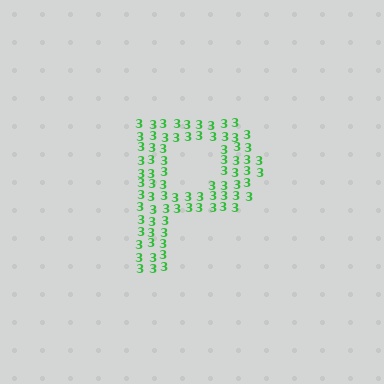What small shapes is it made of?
It is made of small digit 3's.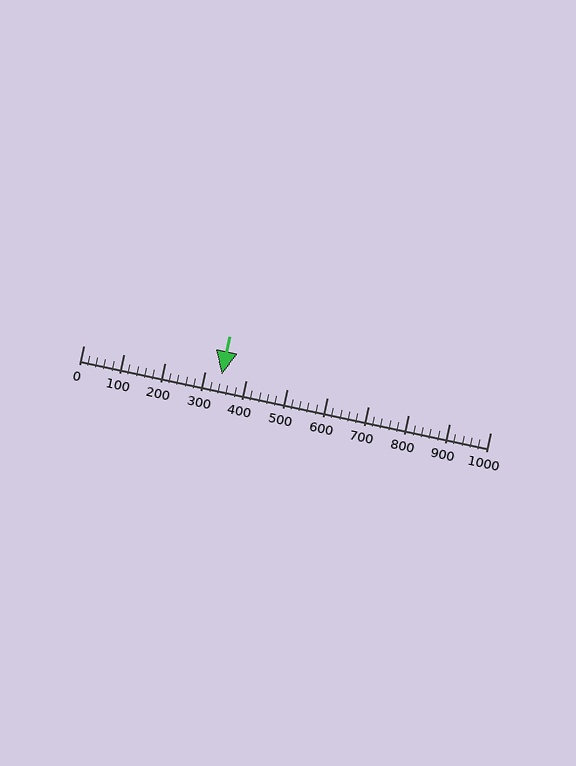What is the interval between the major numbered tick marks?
The major tick marks are spaced 100 units apart.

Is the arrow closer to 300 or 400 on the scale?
The arrow is closer to 300.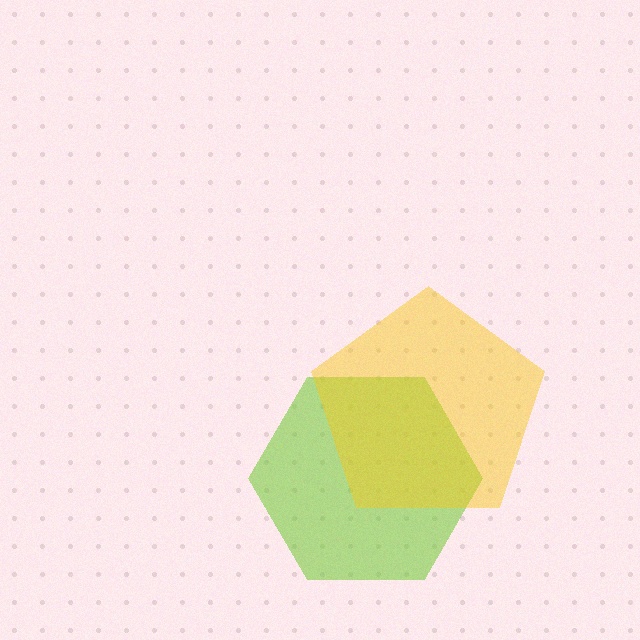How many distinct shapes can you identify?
There are 2 distinct shapes: a lime hexagon, a yellow pentagon.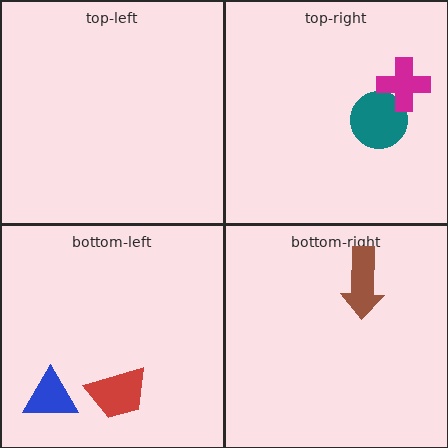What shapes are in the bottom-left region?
The blue triangle, the red trapezoid.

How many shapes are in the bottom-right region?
1.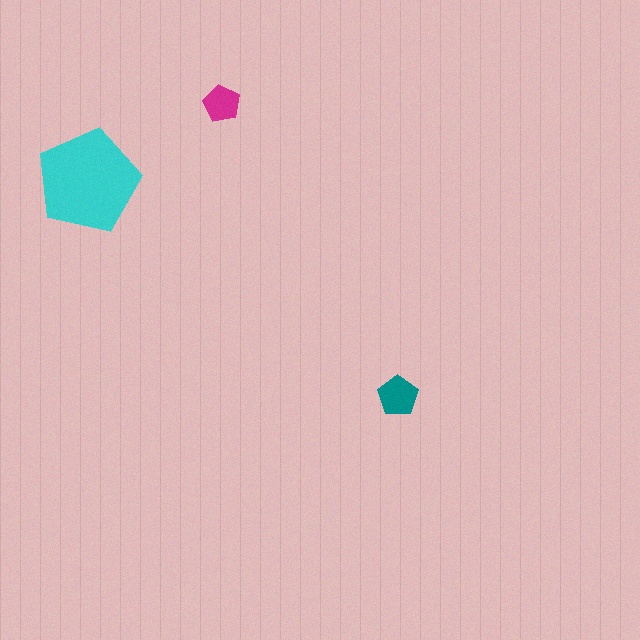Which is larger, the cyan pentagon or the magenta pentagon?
The cyan one.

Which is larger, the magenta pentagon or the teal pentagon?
The teal one.